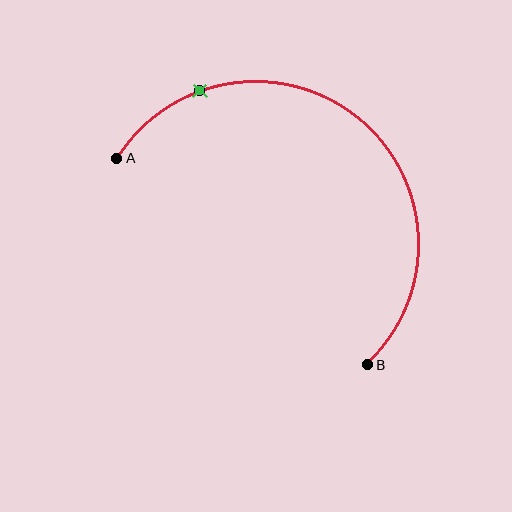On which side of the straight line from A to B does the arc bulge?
The arc bulges above and to the right of the straight line connecting A and B.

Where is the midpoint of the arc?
The arc midpoint is the point on the curve farthest from the straight line joining A and B. It sits above and to the right of that line.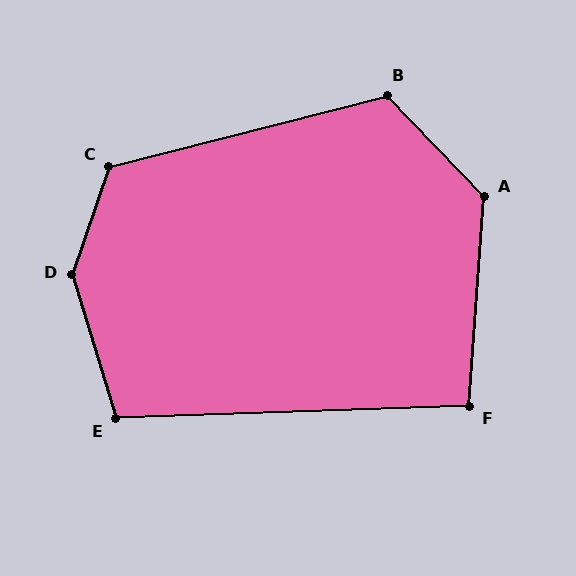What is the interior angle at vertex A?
Approximately 132 degrees (obtuse).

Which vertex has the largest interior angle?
D, at approximately 144 degrees.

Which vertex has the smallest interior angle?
F, at approximately 96 degrees.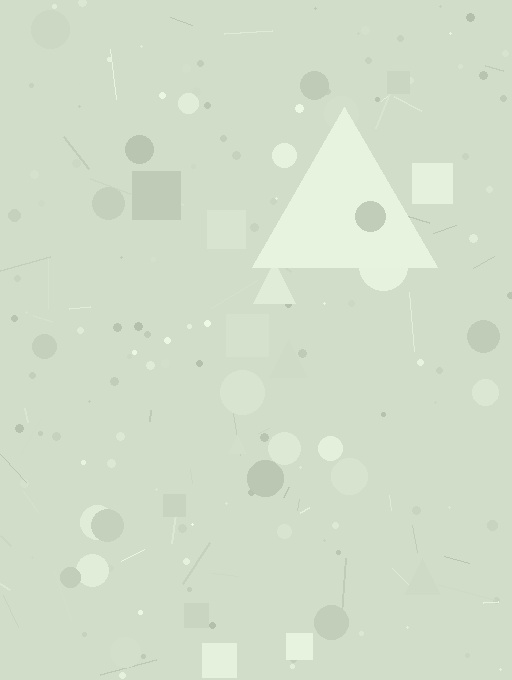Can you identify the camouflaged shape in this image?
The camouflaged shape is a triangle.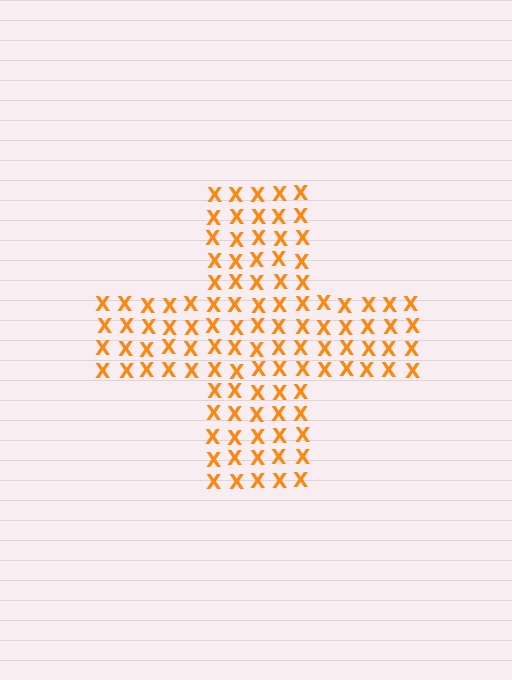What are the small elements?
The small elements are letter X's.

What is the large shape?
The large shape is a cross.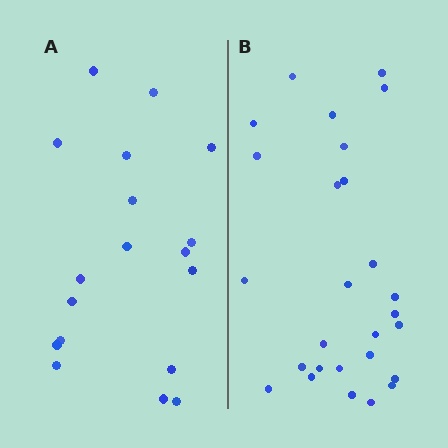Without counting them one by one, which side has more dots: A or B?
Region B (the right region) has more dots.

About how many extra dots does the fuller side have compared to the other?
Region B has roughly 8 or so more dots than region A.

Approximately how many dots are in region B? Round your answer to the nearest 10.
About 30 dots. (The exact count is 27, which rounds to 30.)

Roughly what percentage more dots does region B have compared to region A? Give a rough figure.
About 50% more.